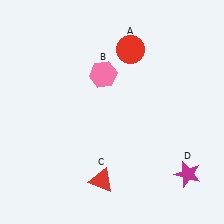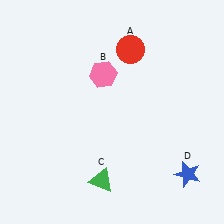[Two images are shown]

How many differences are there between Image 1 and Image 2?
There are 2 differences between the two images.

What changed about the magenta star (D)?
In Image 1, D is magenta. In Image 2, it changed to blue.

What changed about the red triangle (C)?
In Image 1, C is red. In Image 2, it changed to green.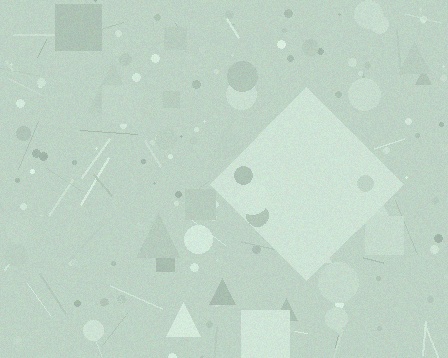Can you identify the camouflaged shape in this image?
The camouflaged shape is a diamond.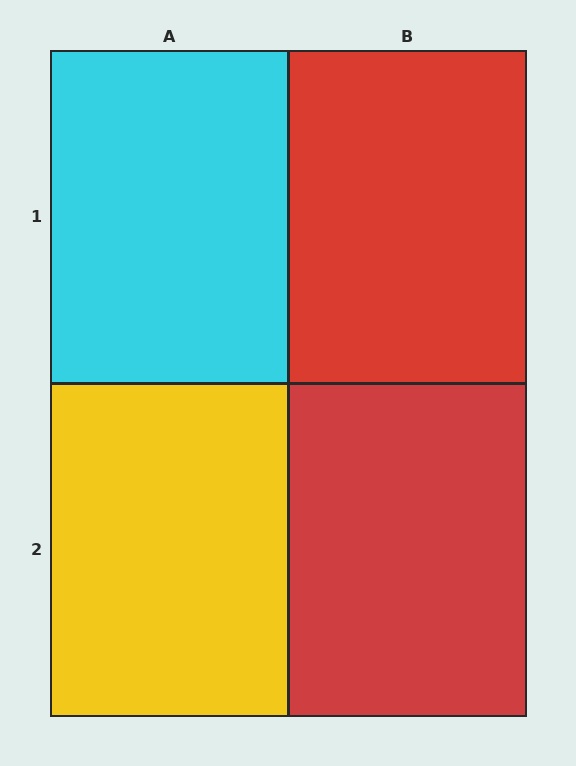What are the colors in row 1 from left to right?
Cyan, red.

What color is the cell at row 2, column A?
Yellow.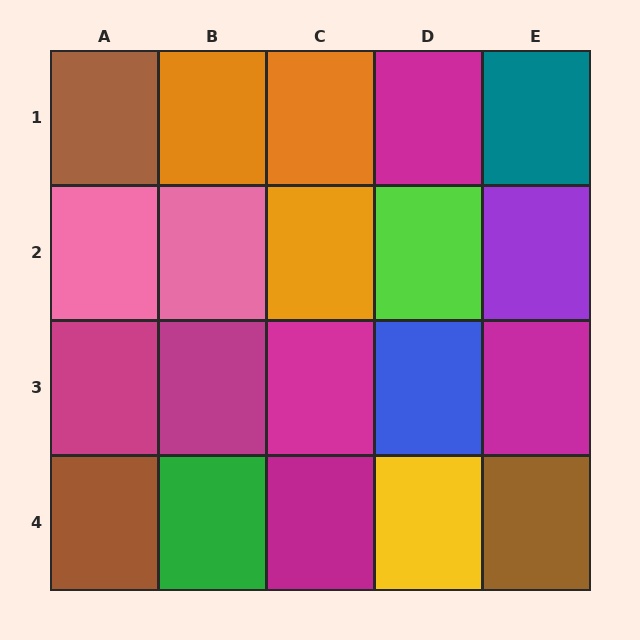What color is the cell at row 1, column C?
Orange.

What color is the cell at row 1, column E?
Teal.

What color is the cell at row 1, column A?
Brown.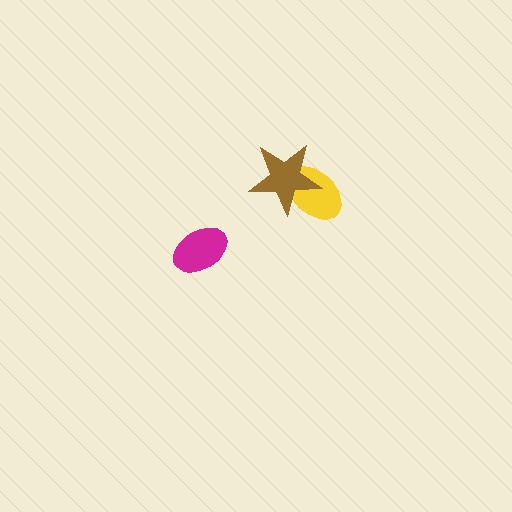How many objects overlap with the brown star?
1 object overlaps with the brown star.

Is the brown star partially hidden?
No, no other shape covers it.